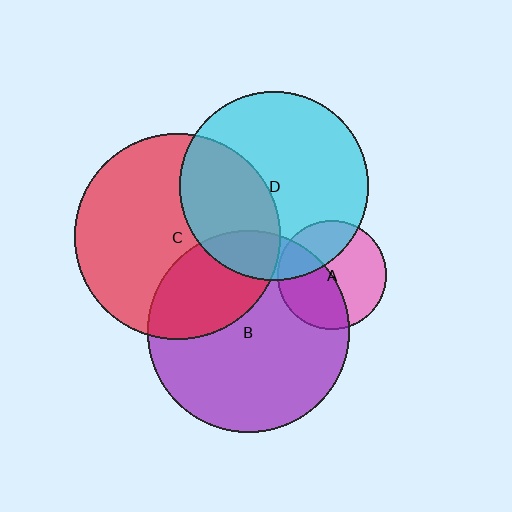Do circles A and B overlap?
Yes.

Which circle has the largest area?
Circle C (red).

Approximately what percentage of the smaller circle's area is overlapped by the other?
Approximately 45%.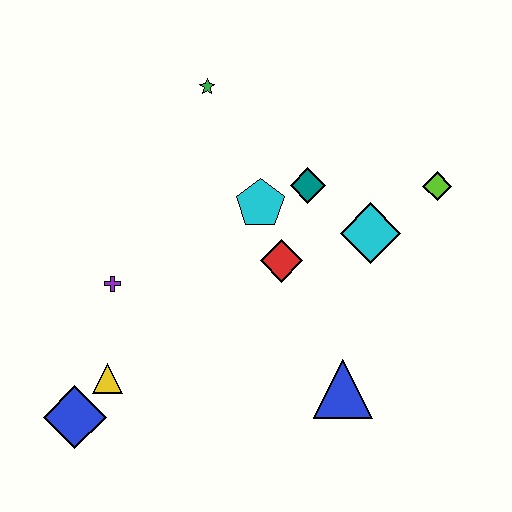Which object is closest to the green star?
The cyan pentagon is closest to the green star.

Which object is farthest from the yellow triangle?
The lime diamond is farthest from the yellow triangle.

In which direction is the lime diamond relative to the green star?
The lime diamond is to the right of the green star.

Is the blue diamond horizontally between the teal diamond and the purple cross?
No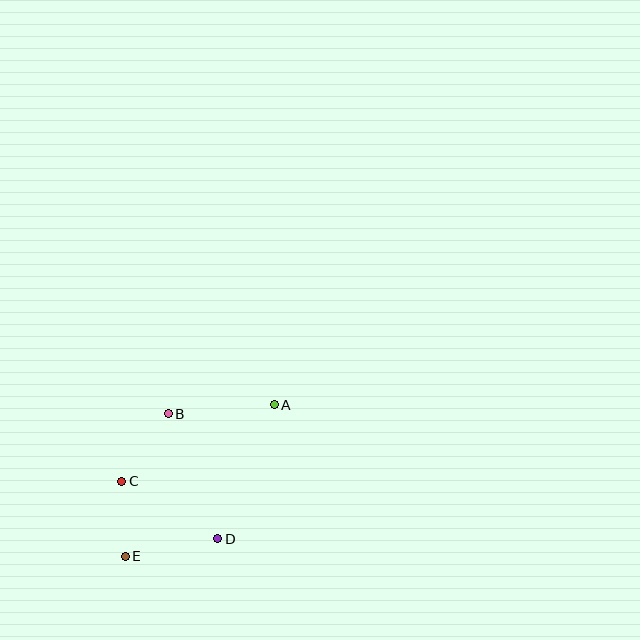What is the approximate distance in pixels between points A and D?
The distance between A and D is approximately 145 pixels.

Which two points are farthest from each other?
Points A and E are farthest from each other.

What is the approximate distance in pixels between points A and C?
The distance between A and C is approximately 171 pixels.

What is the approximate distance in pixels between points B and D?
The distance between B and D is approximately 135 pixels.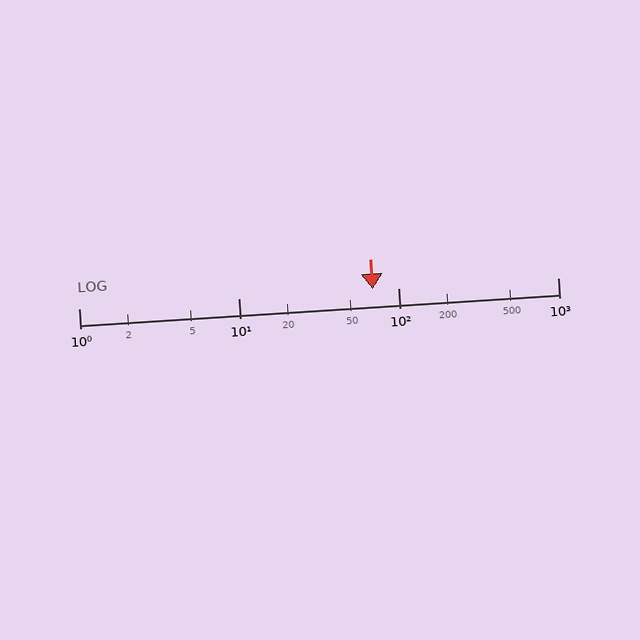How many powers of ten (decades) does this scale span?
The scale spans 3 decades, from 1 to 1000.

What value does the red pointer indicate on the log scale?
The pointer indicates approximately 69.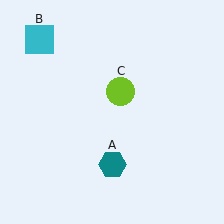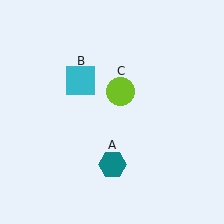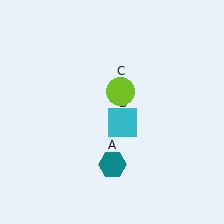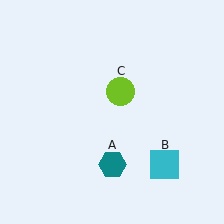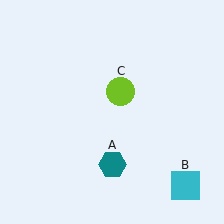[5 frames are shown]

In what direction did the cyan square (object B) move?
The cyan square (object B) moved down and to the right.